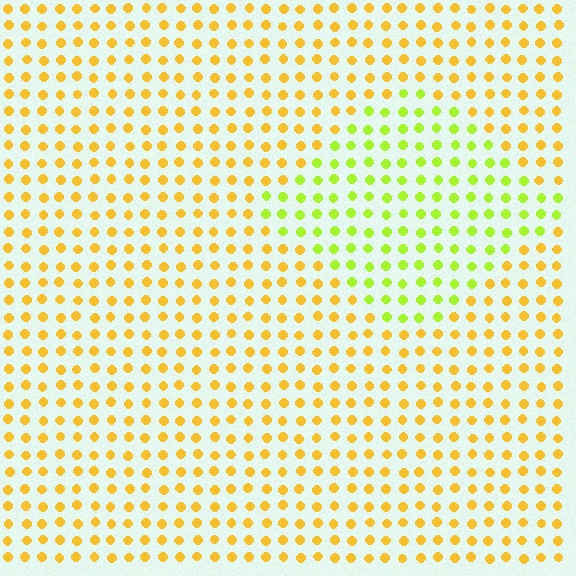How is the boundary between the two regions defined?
The boundary is defined purely by a slight shift in hue (about 40 degrees). Spacing, size, and orientation are identical on both sides.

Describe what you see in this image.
The image is filled with small yellow elements in a uniform arrangement. A diamond-shaped region is visible where the elements are tinted to a slightly different hue, forming a subtle color boundary.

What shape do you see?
I see a diamond.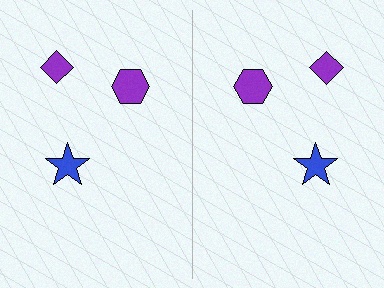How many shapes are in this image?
There are 6 shapes in this image.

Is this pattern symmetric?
Yes, this pattern has bilateral (reflection) symmetry.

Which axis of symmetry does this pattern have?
The pattern has a vertical axis of symmetry running through the center of the image.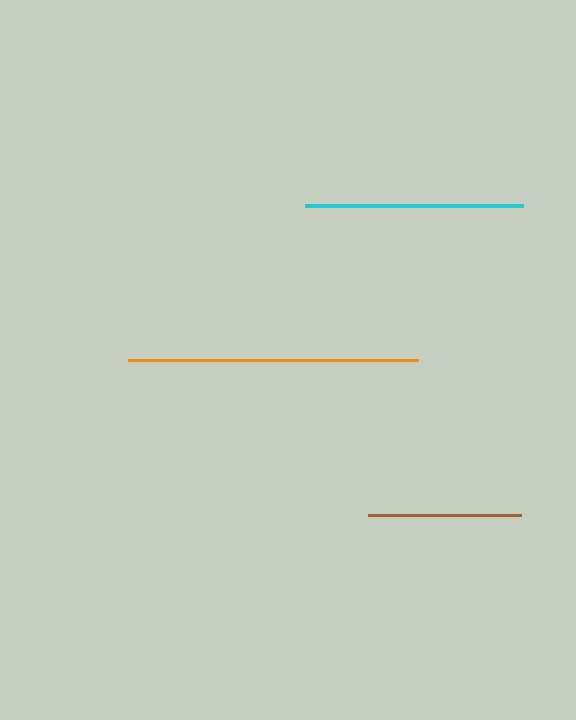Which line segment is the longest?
The orange line is the longest at approximately 290 pixels.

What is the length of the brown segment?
The brown segment is approximately 153 pixels long.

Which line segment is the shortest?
The brown line is the shortest at approximately 153 pixels.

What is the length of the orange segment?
The orange segment is approximately 290 pixels long.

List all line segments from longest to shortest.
From longest to shortest: orange, cyan, brown.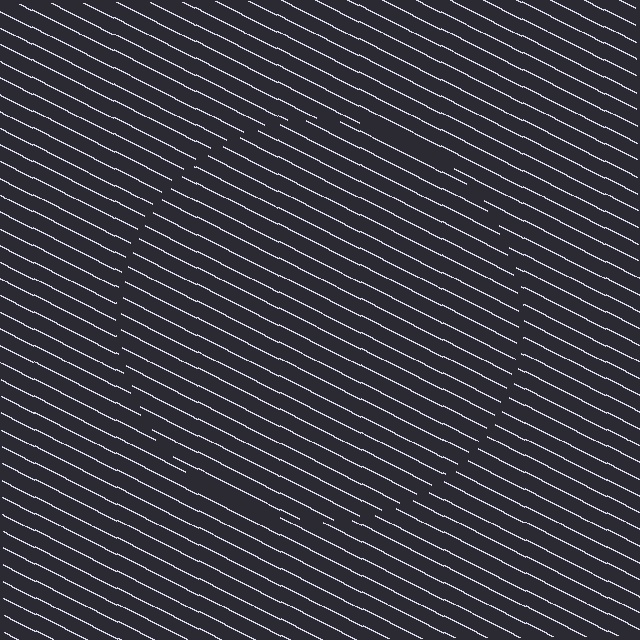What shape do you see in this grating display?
An illusory circle. The interior of the shape contains the same grating, shifted by half a period — the contour is defined by the phase discontinuity where line-ends from the inner and outer gratings abut.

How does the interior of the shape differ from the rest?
The interior of the shape contains the same grating, shifted by half a period — the contour is defined by the phase discontinuity where line-ends from the inner and outer gratings abut.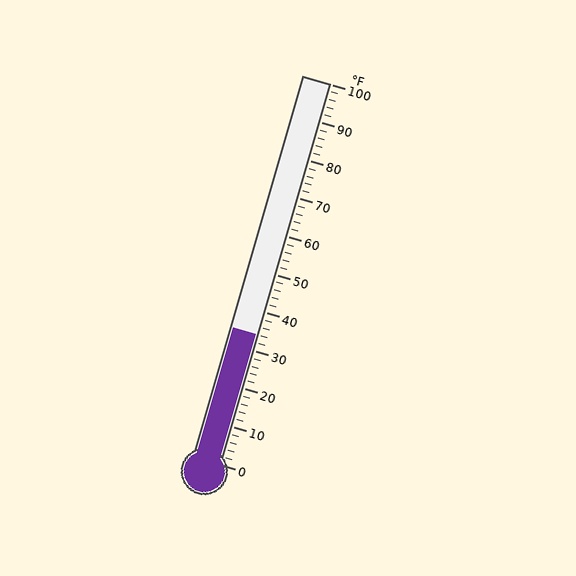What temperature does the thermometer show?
The thermometer shows approximately 34°F.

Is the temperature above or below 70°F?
The temperature is below 70°F.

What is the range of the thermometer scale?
The thermometer scale ranges from 0°F to 100°F.